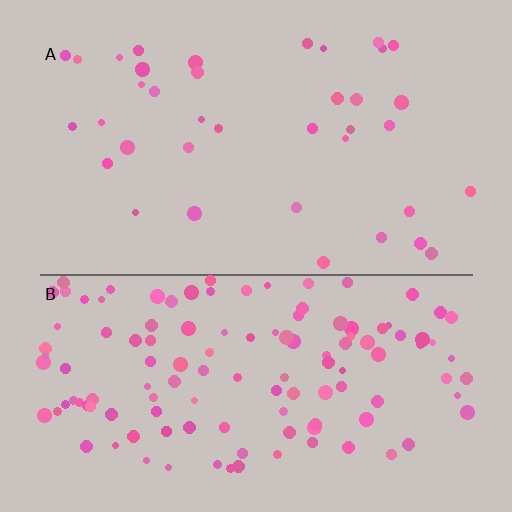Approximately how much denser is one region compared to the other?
Approximately 3.4× — region B over region A.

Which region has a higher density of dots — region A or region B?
B (the bottom).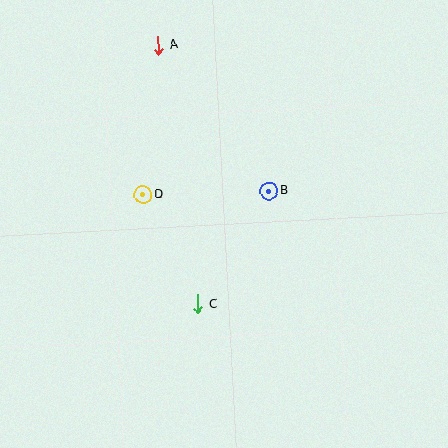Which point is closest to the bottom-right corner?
Point C is closest to the bottom-right corner.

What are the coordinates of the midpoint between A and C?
The midpoint between A and C is at (178, 175).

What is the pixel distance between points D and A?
The distance between D and A is 150 pixels.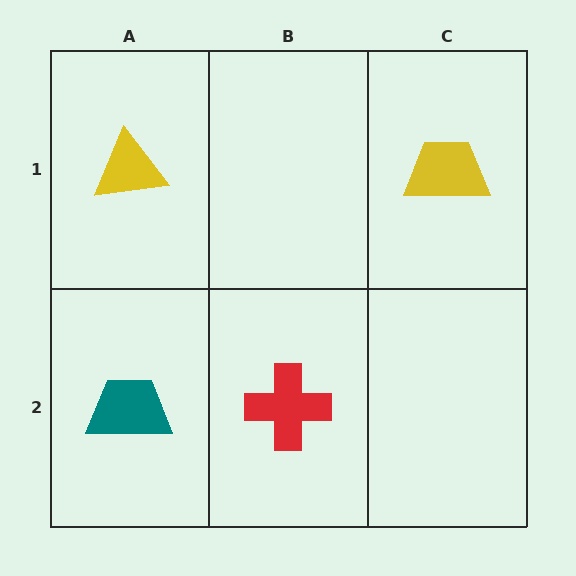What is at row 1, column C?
A yellow trapezoid.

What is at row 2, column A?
A teal trapezoid.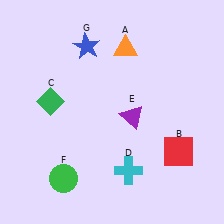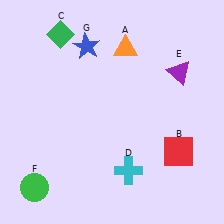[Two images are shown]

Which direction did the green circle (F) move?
The green circle (F) moved left.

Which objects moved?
The objects that moved are: the green diamond (C), the purple triangle (E), the green circle (F).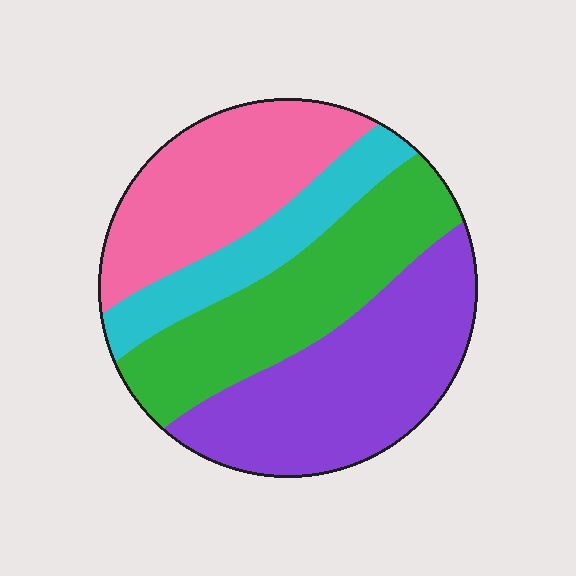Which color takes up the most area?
Purple, at roughly 35%.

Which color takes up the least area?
Cyan, at roughly 15%.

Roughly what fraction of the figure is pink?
Pink takes up about one quarter (1/4) of the figure.